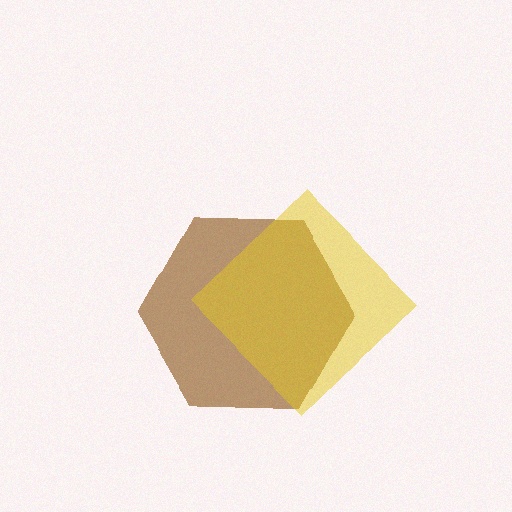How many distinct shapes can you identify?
There are 2 distinct shapes: a brown hexagon, a yellow diamond.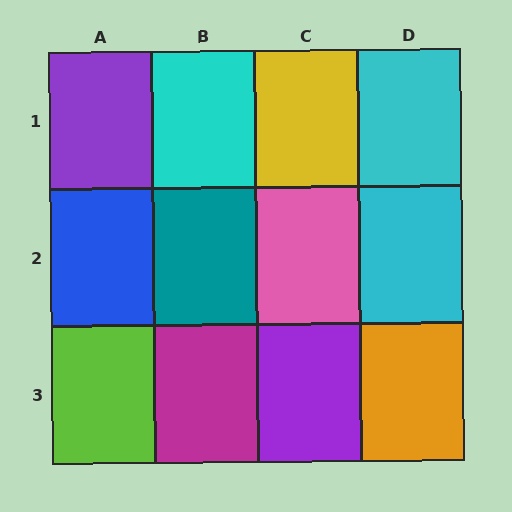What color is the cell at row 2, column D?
Cyan.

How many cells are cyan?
3 cells are cyan.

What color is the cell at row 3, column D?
Orange.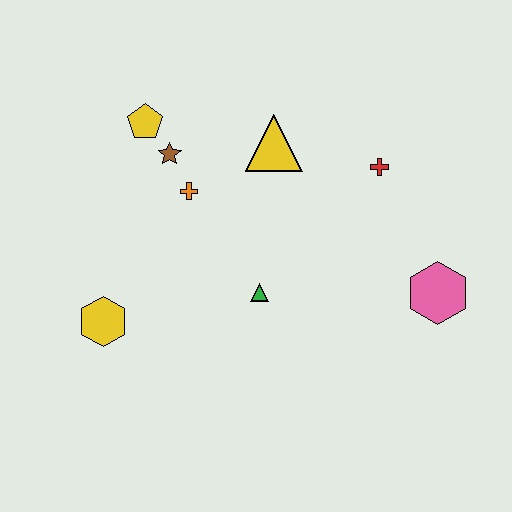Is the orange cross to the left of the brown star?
No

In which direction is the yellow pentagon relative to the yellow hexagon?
The yellow pentagon is above the yellow hexagon.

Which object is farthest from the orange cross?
The pink hexagon is farthest from the orange cross.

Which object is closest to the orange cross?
The brown star is closest to the orange cross.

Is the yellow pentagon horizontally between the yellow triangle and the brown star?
No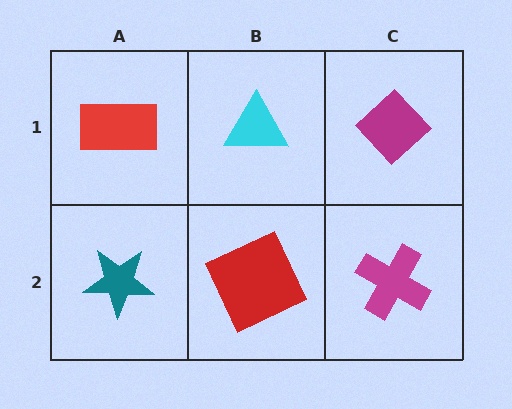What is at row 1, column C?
A magenta diamond.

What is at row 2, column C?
A magenta cross.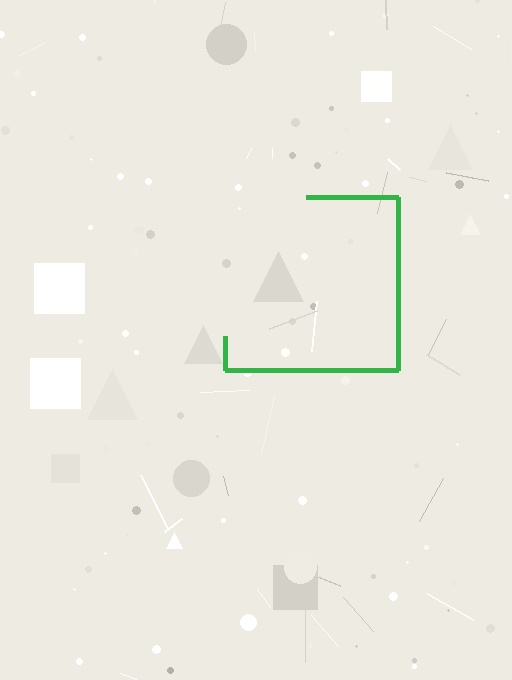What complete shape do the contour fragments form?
The contour fragments form a square.